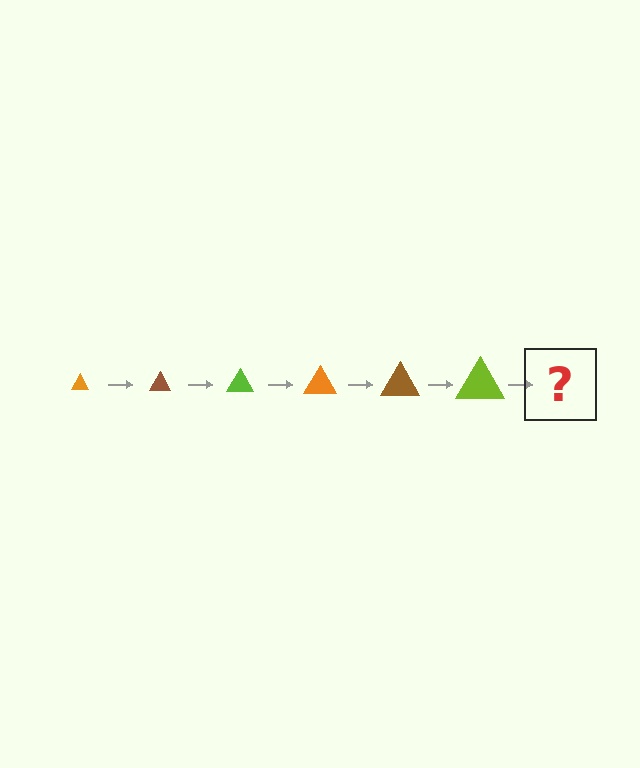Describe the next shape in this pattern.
It should be an orange triangle, larger than the previous one.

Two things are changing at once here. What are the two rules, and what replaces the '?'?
The two rules are that the triangle grows larger each step and the color cycles through orange, brown, and lime. The '?' should be an orange triangle, larger than the previous one.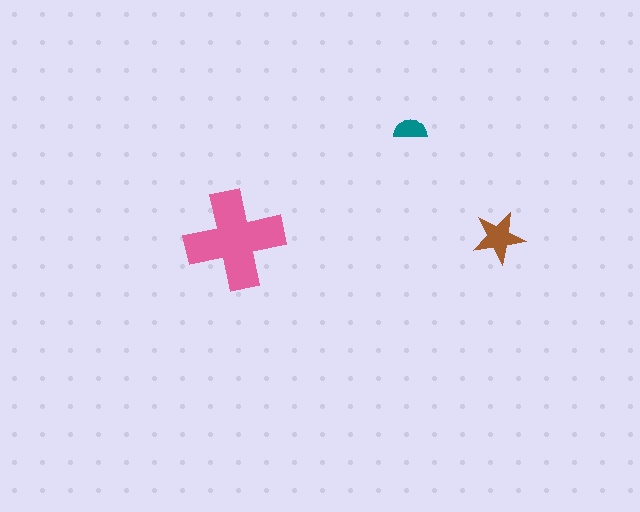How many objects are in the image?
There are 3 objects in the image.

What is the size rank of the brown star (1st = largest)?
2nd.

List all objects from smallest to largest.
The teal semicircle, the brown star, the pink cross.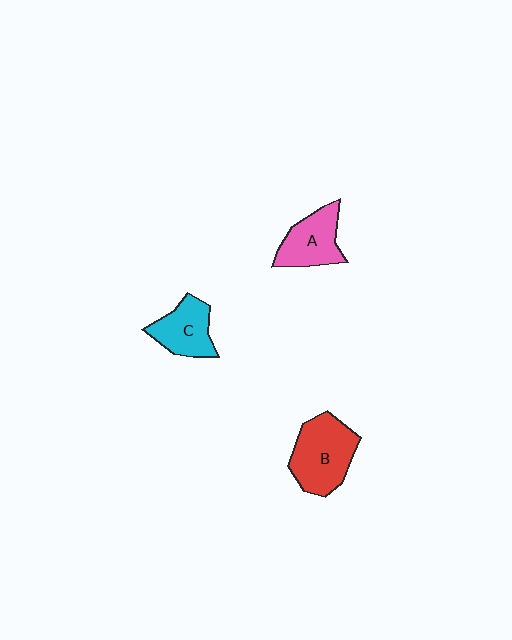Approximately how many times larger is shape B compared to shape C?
Approximately 1.4 times.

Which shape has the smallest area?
Shape C (cyan).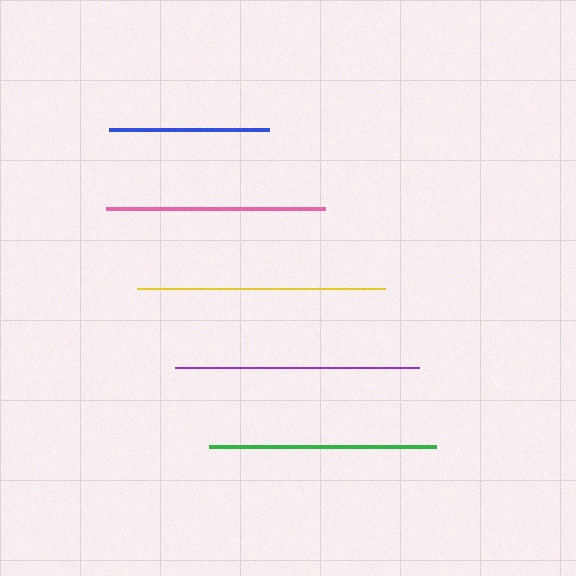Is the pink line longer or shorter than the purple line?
The purple line is longer than the pink line.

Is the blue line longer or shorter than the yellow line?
The yellow line is longer than the blue line.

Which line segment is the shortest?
The blue line is the shortest at approximately 160 pixels.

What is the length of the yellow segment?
The yellow segment is approximately 248 pixels long.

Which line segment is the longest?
The yellow line is the longest at approximately 248 pixels.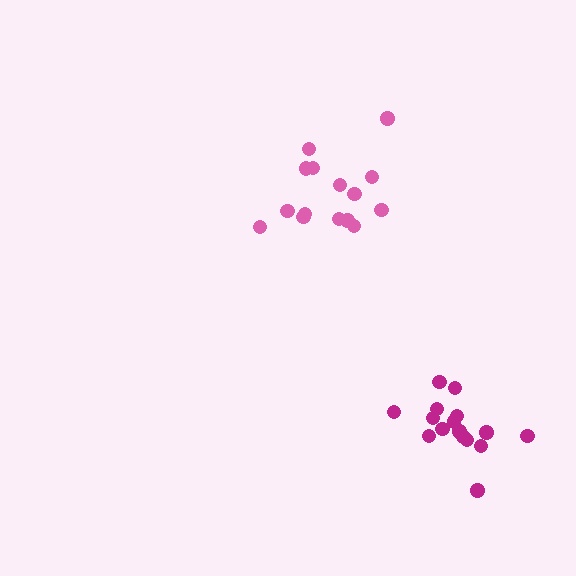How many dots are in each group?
Group 1: 15 dots, Group 2: 16 dots (31 total).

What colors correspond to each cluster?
The clusters are colored: pink, magenta.